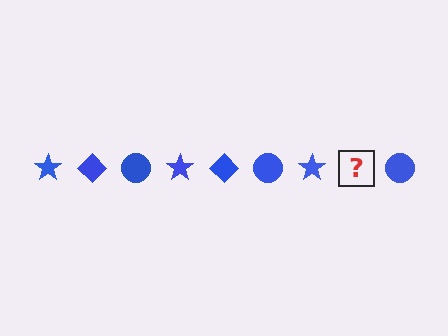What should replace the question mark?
The question mark should be replaced with a blue diamond.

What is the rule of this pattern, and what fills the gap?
The rule is that the pattern cycles through star, diamond, circle shapes in blue. The gap should be filled with a blue diamond.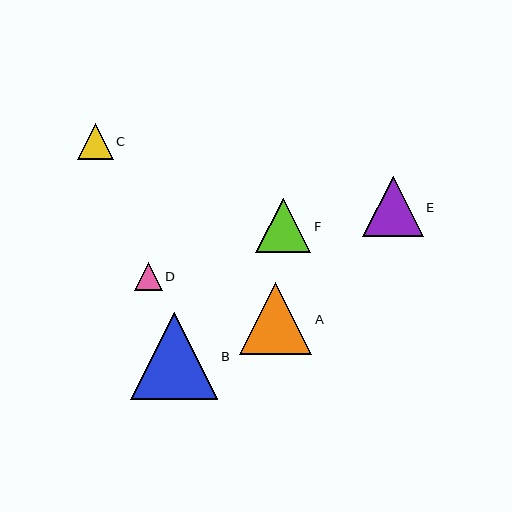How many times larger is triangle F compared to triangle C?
Triangle F is approximately 1.5 times the size of triangle C.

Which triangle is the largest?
Triangle B is the largest with a size of approximately 87 pixels.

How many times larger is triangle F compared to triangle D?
Triangle F is approximately 2.0 times the size of triangle D.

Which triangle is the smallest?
Triangle D is the smallest with a size of approximately 27 pixels.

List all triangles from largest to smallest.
From largest to smallest: B, A, E, F, C, D.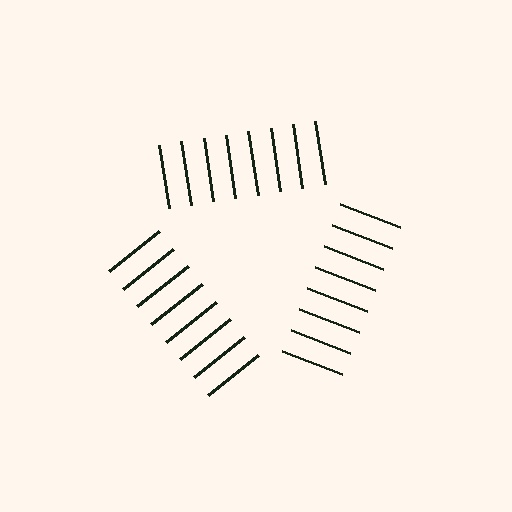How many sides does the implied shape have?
3 sides — the line-ends trace a triangle.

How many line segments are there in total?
24 — 8 along each of the 3 edges.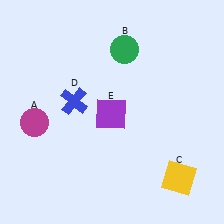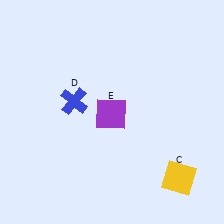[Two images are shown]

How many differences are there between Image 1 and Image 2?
There are 2 differences between the two images.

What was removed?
The magenta circle (A), the green circle (B) were removed in Image 2.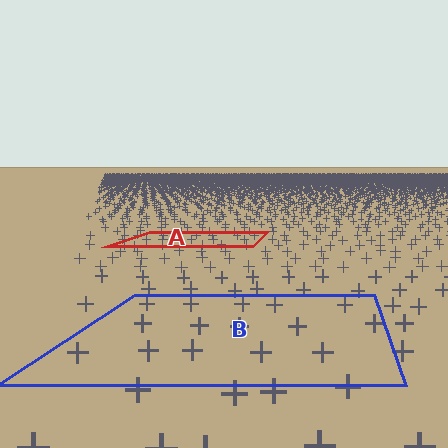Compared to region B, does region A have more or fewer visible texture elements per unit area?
Region A has more texture elements per unit area — they are packed more densely because it is farther away.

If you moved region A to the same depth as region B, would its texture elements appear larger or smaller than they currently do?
They would appear larger. At a closer depth, the same texture elements are projected at a bigger on-screen size.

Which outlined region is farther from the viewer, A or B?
Region A is farther from the viewer — the texture elements inside it appear smaller and more densely packed.